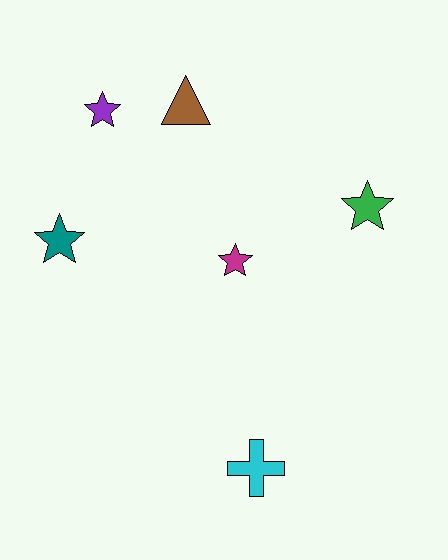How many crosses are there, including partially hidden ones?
There is 1 cross.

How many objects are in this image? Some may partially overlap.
There are 6 objects.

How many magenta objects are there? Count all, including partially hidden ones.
There is 1 magenta object.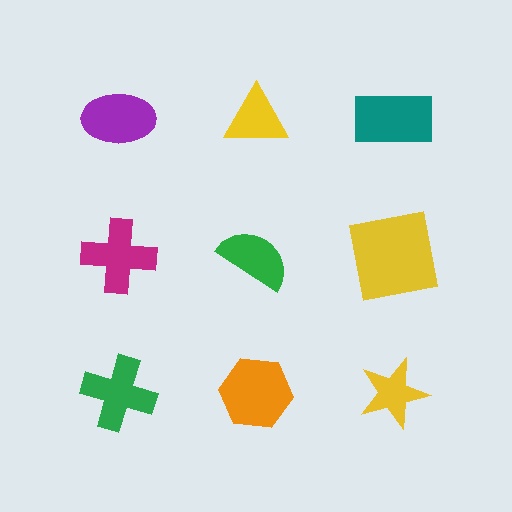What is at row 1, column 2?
A yellow triangle.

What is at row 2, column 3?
A yellow square.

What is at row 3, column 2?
An orange hexagon.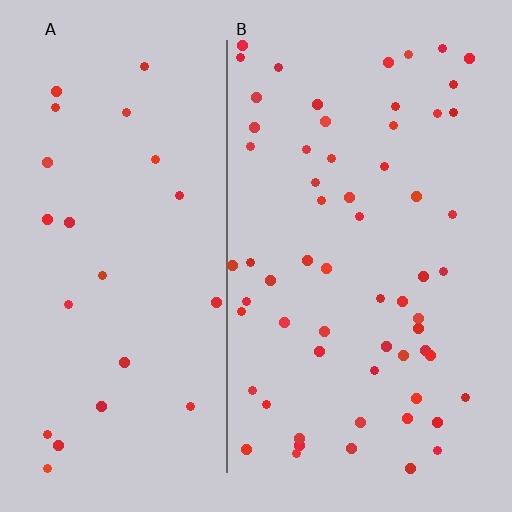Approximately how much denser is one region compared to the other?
Approximately 2.5× — region B over region A.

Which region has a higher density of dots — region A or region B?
B (the right).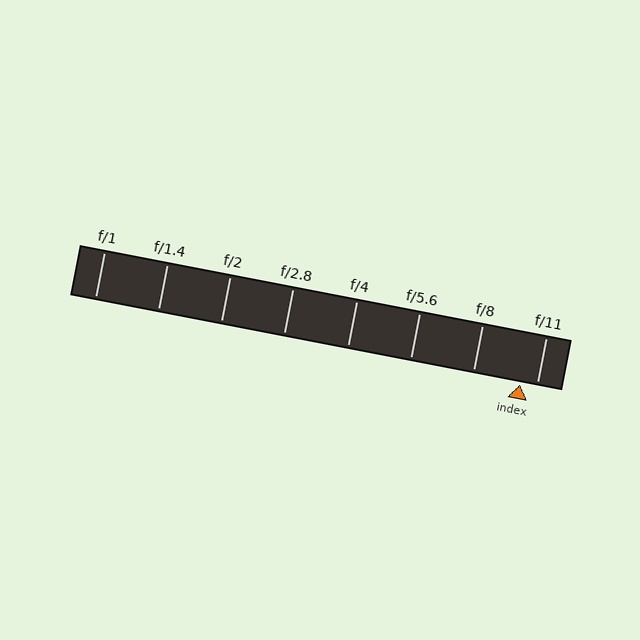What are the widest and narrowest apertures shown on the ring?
The widest aperture shown is f/1 and the narrowest is f/11.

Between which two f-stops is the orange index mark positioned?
The index mark is between f/8 and f/11.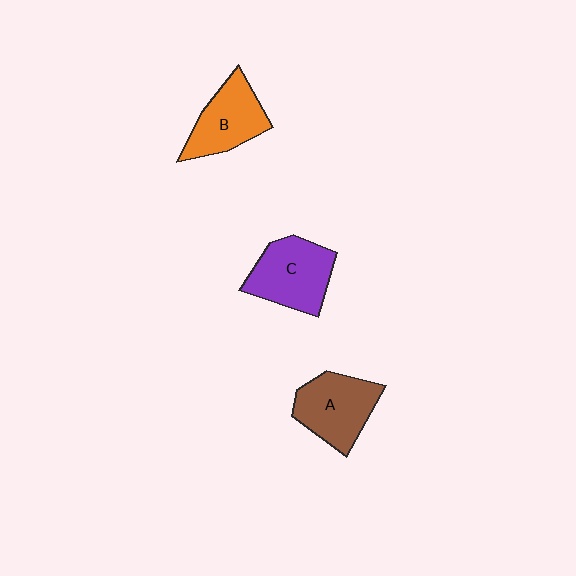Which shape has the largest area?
Shape C (purple).